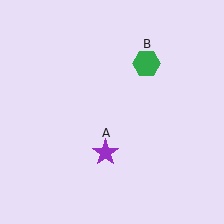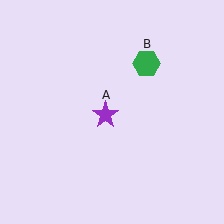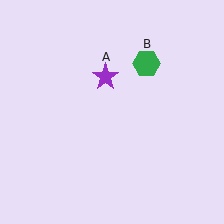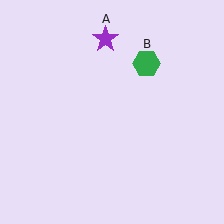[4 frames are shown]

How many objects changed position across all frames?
1 object changed position: purple star (object A).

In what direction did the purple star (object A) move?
The purple star (object A) moved up.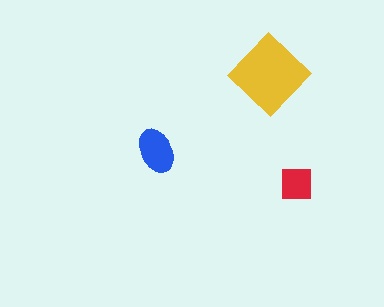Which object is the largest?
The yellow diamond.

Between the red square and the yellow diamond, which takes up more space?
The yellow diamond.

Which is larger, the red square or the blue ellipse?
The blue ellipse.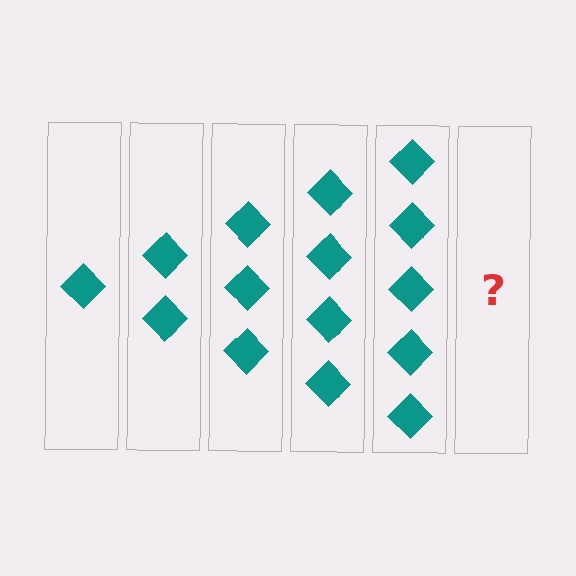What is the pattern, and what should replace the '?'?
The pattern is that each step adds one more diamond. The '?' should be 6 diamonds.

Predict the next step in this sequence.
The next step is 6 diamonds.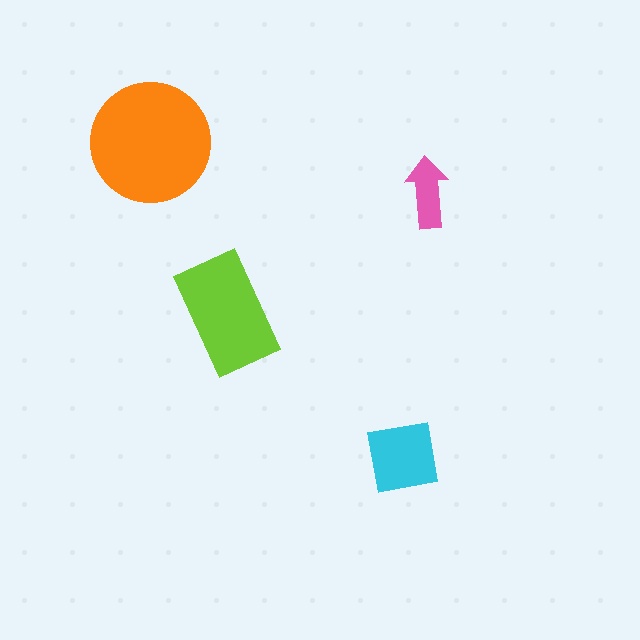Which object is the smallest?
The pink arrow.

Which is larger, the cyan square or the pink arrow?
The cyan square.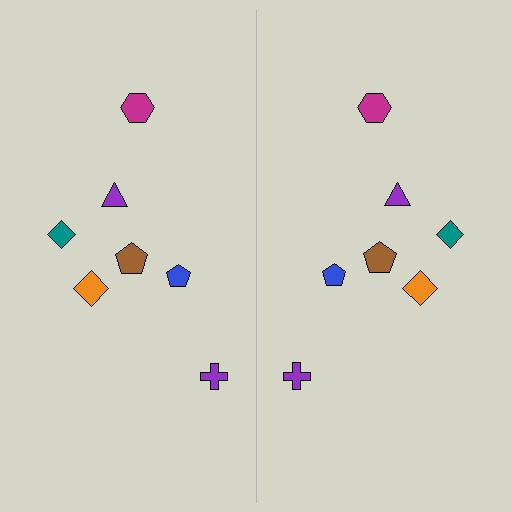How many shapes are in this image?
There are 14 shapes in this image.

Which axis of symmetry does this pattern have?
The pattern has a vertical axis of symmetry running through the center of the image.